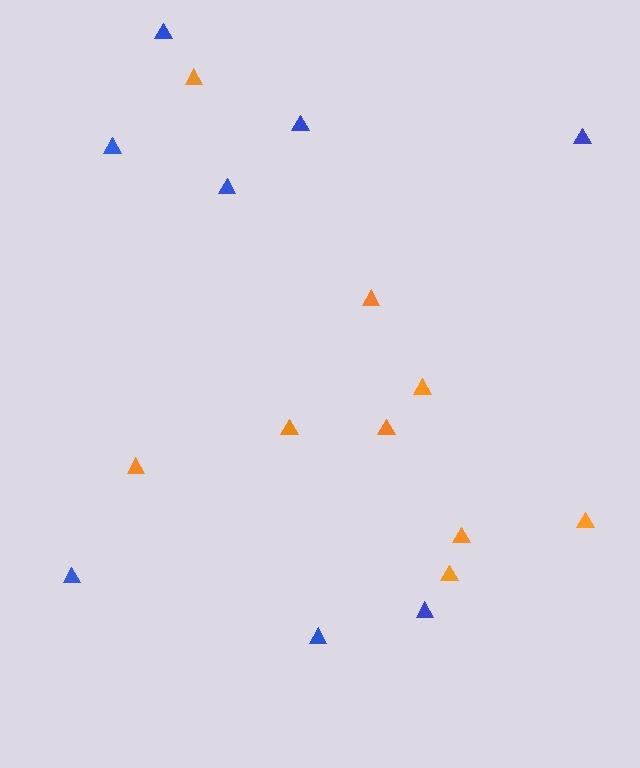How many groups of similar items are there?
There are 2 groups: one group of orange triangles (9) and one group of blue triangles (8).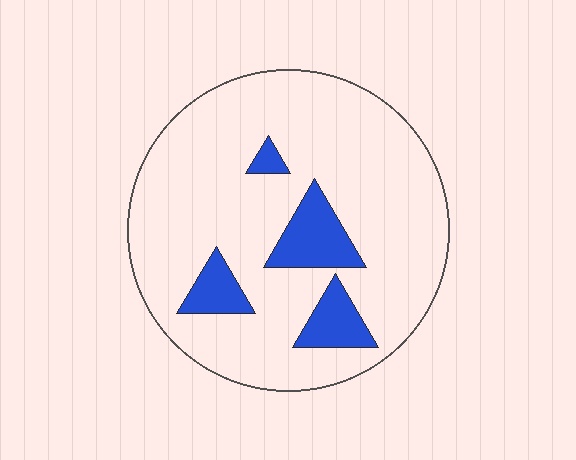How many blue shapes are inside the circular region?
4.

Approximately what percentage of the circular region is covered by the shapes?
Approximately 15%.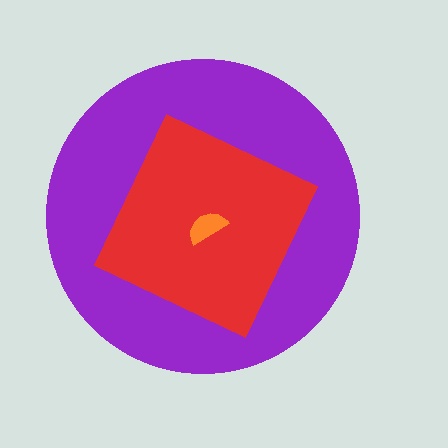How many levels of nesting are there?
3.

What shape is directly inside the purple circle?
The red square.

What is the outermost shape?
The purple circle.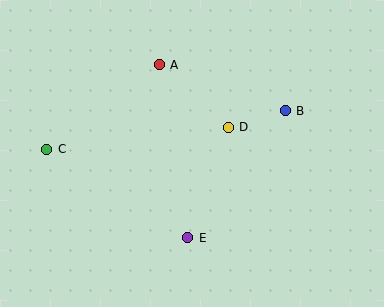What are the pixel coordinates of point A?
Point A is at (159, 65).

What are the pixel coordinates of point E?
Point E is at (188, 238).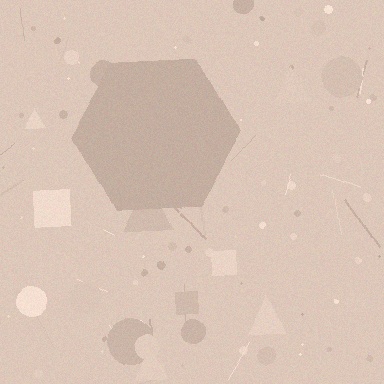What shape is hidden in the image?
A hexagon is hidden in the image.